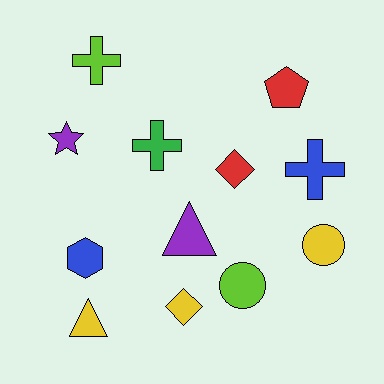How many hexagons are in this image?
There is 1 hexagon.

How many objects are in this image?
There are 12 objects.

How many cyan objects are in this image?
There are no cyan objects.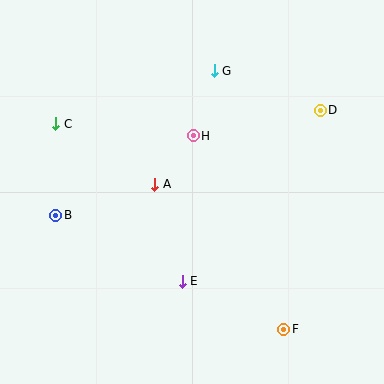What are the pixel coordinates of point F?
Point F is at (284, 329).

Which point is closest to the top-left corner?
Point C is closest to the top-left corner.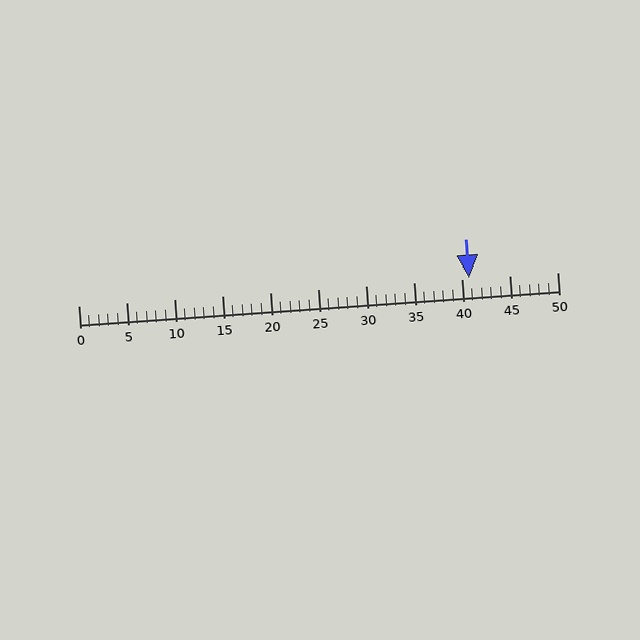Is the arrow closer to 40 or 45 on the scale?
The arrow is closer to 40.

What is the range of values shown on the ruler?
The ruler shows values from 0 to 50.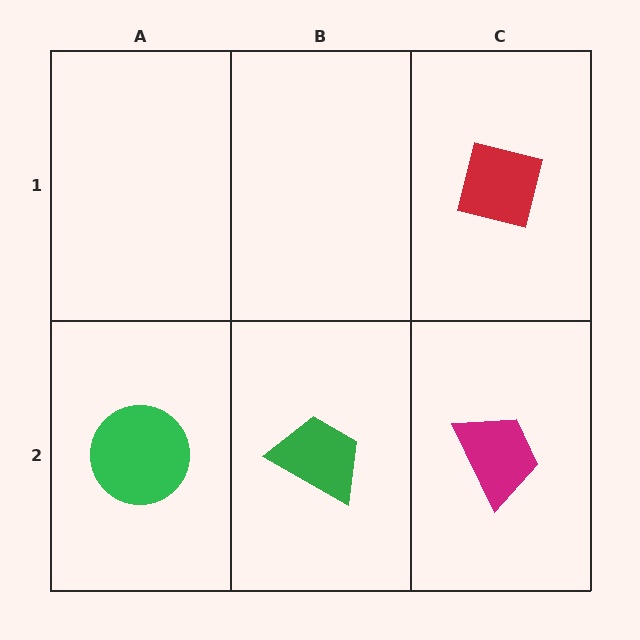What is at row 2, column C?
A magenta trapezoid.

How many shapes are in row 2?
3 shapes.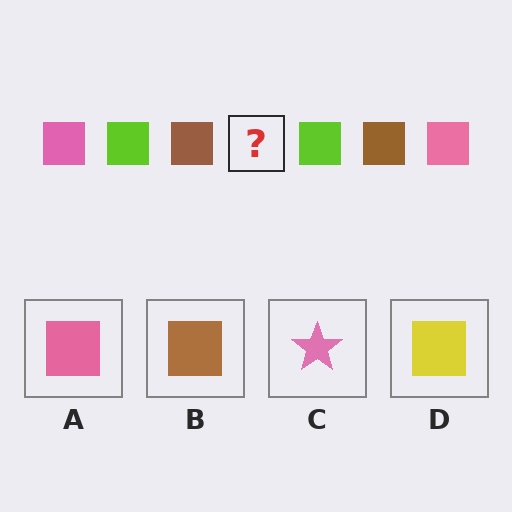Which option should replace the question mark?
Option A.